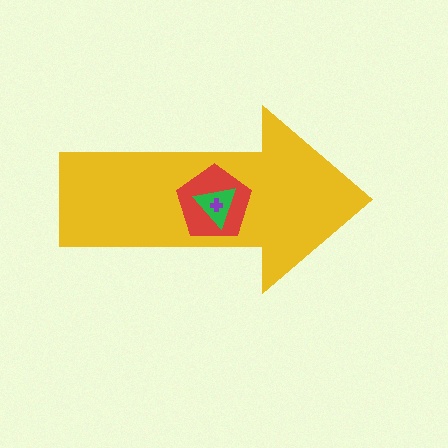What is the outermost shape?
The yellow arrow.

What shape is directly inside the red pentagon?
The green triangle.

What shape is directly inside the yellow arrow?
The red pentagon.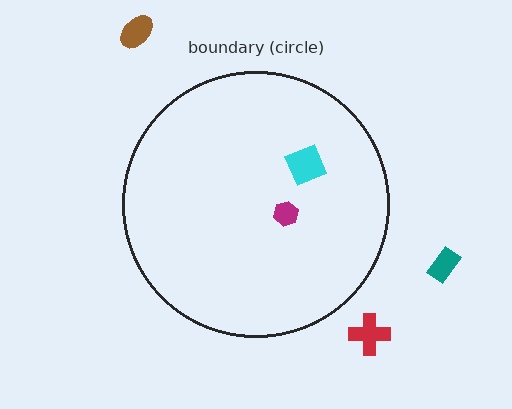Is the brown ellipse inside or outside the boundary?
Outside.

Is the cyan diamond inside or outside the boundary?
Inside.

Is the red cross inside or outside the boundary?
Outside.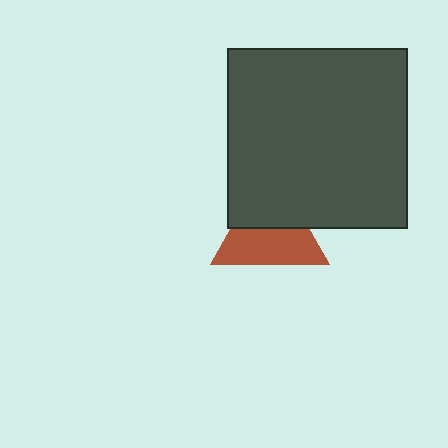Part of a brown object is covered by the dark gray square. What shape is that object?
It is a triangle.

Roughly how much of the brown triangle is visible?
About half of it is visible (roughly 56%).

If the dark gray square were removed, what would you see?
You would see the complete brown triangle.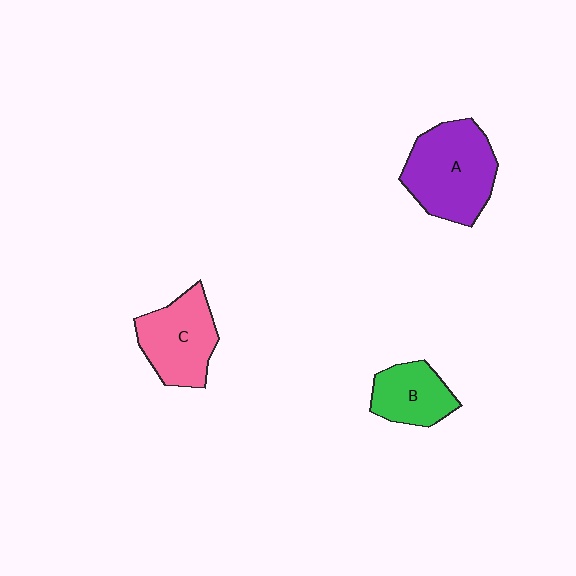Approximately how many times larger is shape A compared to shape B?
Approximately 1.7 times.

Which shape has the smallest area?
Shape B (green).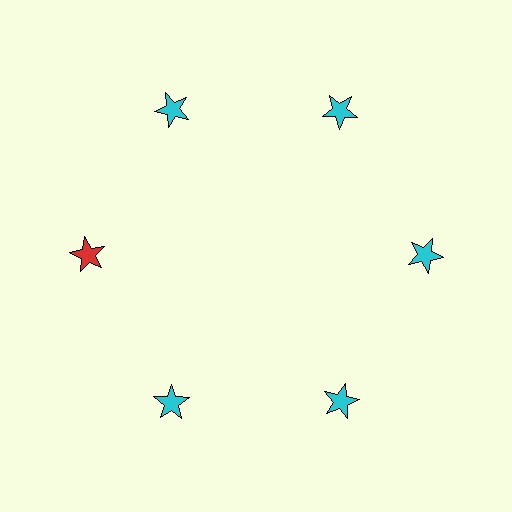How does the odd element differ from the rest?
It has a different color: red instead of cyan.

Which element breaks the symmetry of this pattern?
The red star at roughly the 9 o'clock position breaks the symmetry. All other shapes are cyan stars.